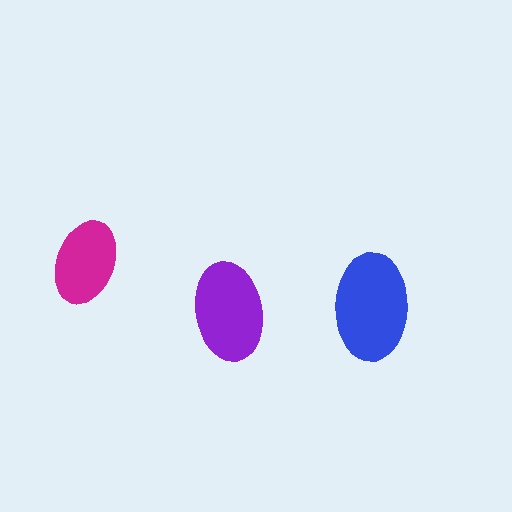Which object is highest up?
The magenta ellipse is topmost.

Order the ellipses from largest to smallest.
the blue one, the purple one, the magenta one.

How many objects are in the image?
There are 3 objects in the image.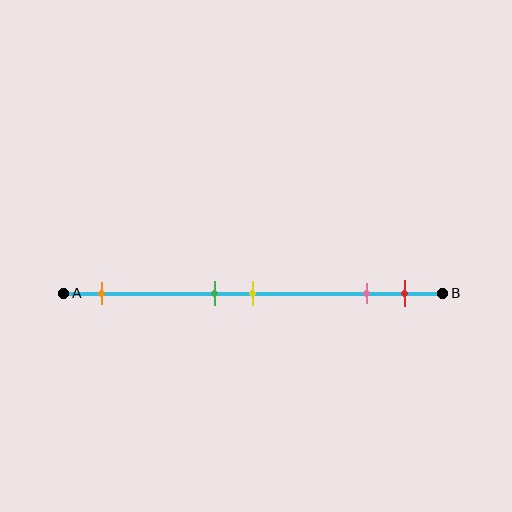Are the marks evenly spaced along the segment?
No, the marks are not evenly spaced.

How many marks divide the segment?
There are 5 marks dividing the segment.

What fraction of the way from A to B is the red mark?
The red mark is approximately 90% (0.9) of the way from A to B.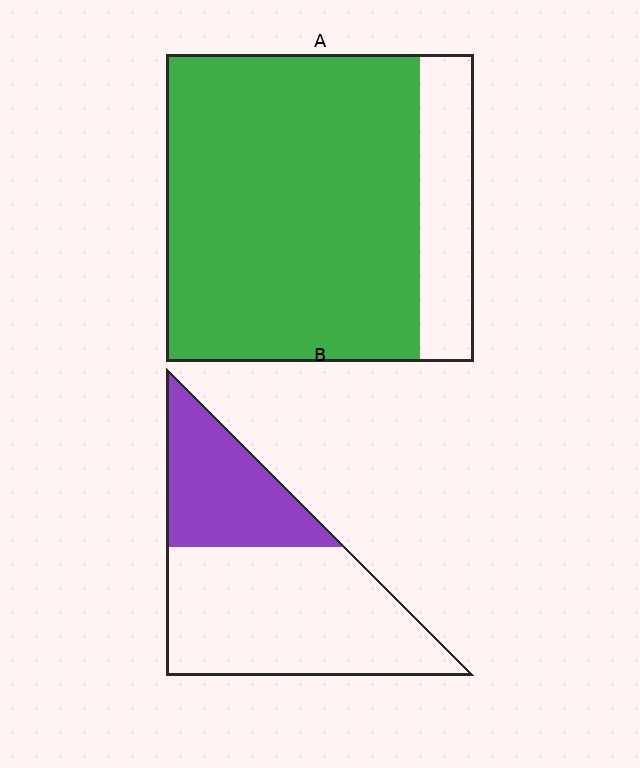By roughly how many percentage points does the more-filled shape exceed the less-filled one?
By roughly 50 percentage points (A over B).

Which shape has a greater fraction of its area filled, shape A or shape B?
Shape A.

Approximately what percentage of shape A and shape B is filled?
A is approximately 80% and B is approximately 35%.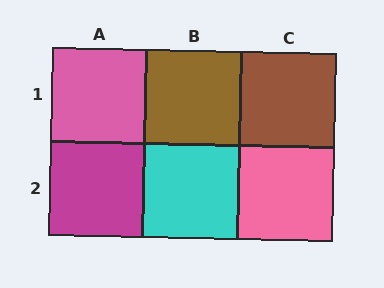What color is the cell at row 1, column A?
Pink.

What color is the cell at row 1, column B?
Brown.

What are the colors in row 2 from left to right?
Magenta, cyan, pink.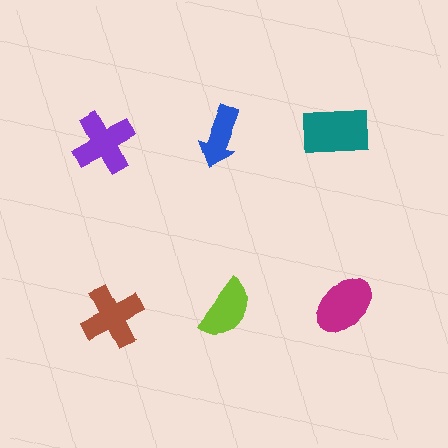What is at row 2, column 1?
A brown cross.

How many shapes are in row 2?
3 shapes.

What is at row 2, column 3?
A magenta ellipse.